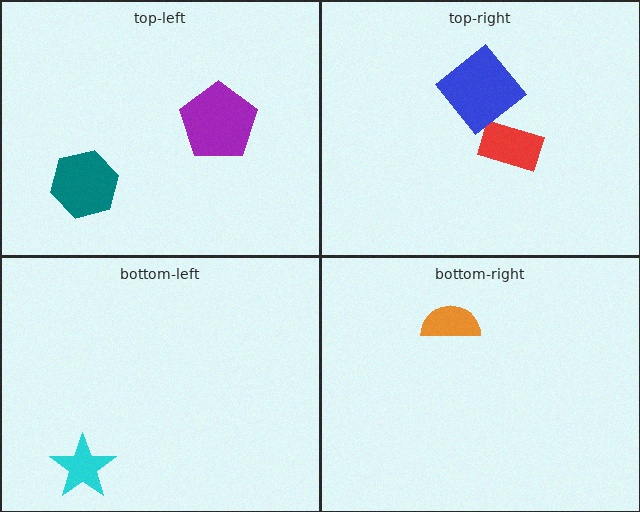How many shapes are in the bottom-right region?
1.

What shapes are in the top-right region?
The red rectangle, the blue diamond.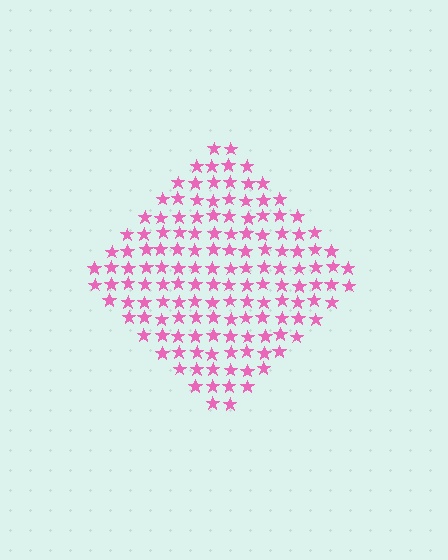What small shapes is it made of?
It is made of small stars.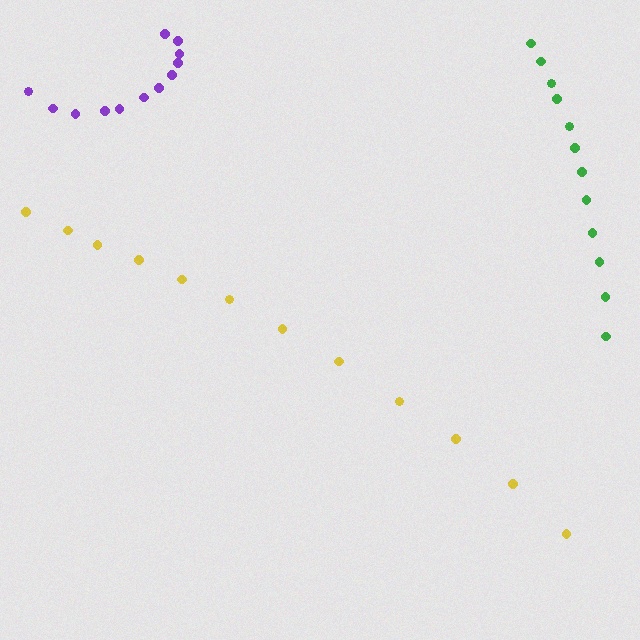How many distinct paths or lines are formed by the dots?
There are 3 distinct paths.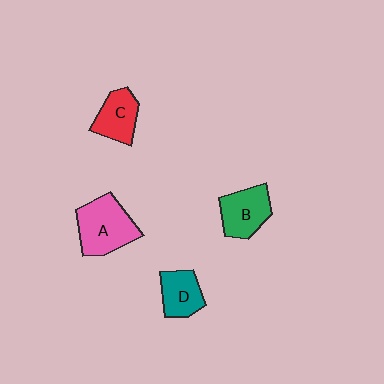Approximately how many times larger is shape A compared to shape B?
Approximately 1.3 times.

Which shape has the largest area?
Shape A (pink).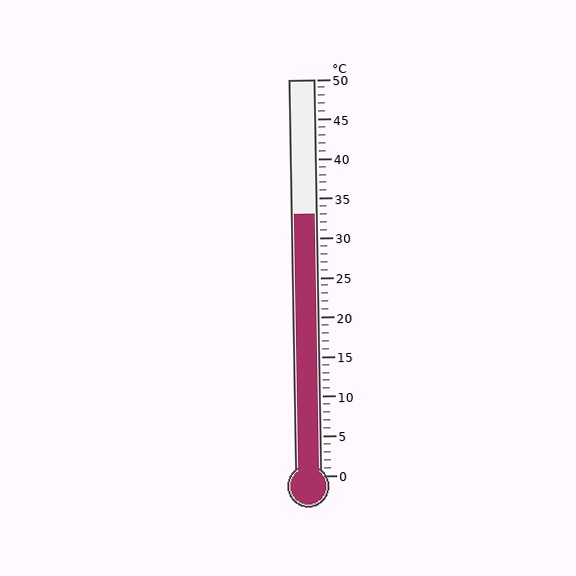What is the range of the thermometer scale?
The thermometer scale ranges from 0°C to 50°C.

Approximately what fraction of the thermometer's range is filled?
The thermometer is filled to approximately 65% of its range.